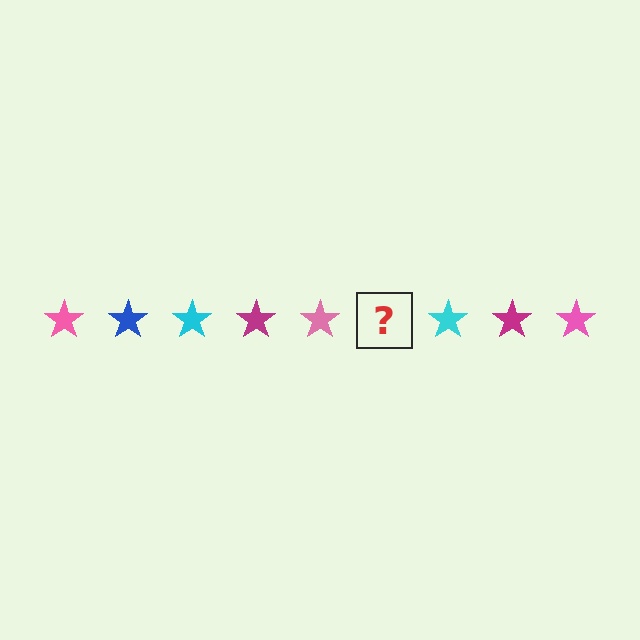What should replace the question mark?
The question mark should be replaced with a blue star.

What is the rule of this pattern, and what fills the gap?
The rule is that the pattern cycles through pink, blue, cyan, magenta stars. The gap should be filled with a blue star.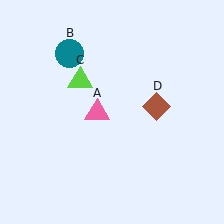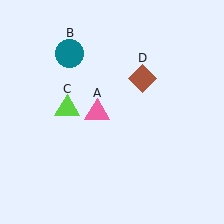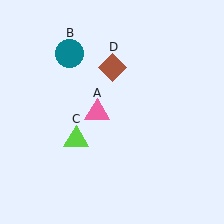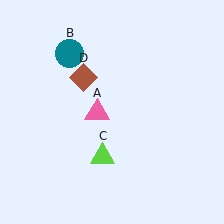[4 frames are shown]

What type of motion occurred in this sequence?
The lime triangle (object C), brown diamond (object D) rotated counterclockwise around the center of the scene.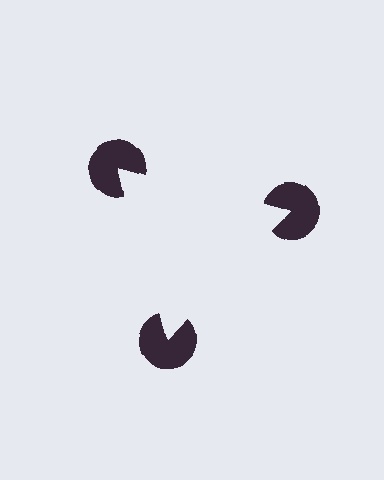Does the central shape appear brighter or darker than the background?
It typically appears slightly brighter than the background, even though no actual brightness change is drawn.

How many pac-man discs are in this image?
There are 3 — one at each vertex of the illusory triangle.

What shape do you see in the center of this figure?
An illusory triangle — its edges are inferred from the aligned wedge cuts in the pac-man discs, not physically drawn.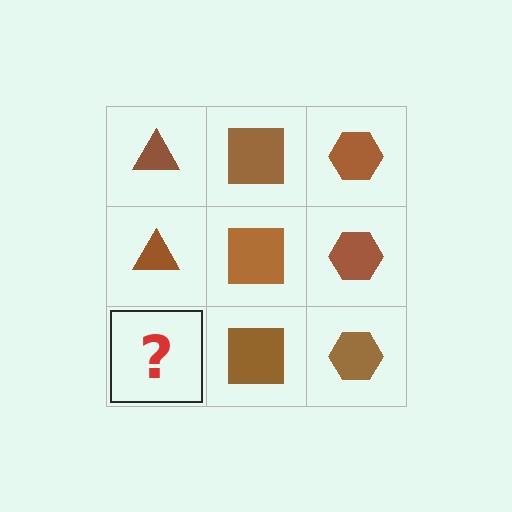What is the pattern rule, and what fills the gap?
The rule is that each column has a consistent shape. The gap should be filled with a brown triangle.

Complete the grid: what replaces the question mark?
The question mark should be replaced with a brown triangle.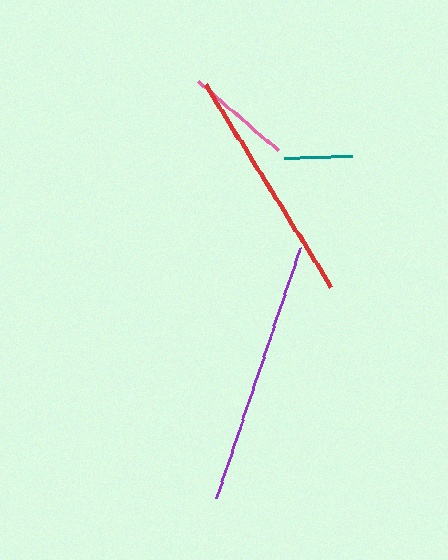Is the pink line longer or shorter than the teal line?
The pink line is longer than the teal line.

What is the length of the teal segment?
The teal segment is approximately 68 pixels long.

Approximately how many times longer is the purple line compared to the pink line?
The purple line is approximately 2.5 times the length of the pink line.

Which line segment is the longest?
The purple line is the longest at approximately 265 pixels.